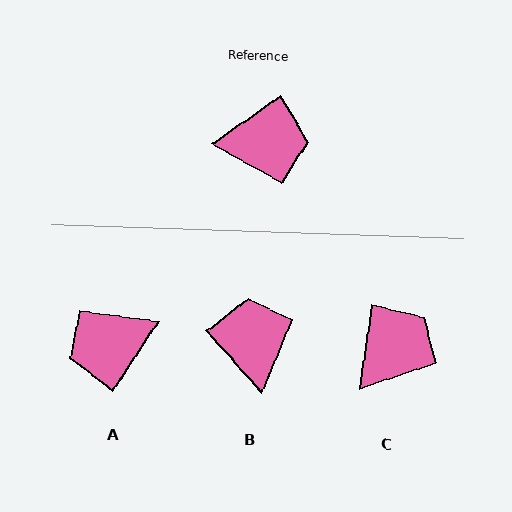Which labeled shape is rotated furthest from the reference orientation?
A, about 159 degrees away.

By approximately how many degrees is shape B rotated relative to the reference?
Approximately 97 degrees counter-clockwise.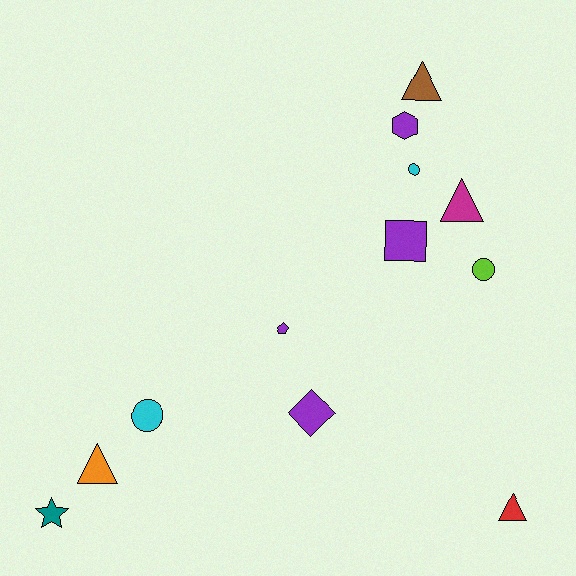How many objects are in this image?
There are 12 objects.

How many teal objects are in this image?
There is 1 teal object.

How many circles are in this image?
There are 3 circles.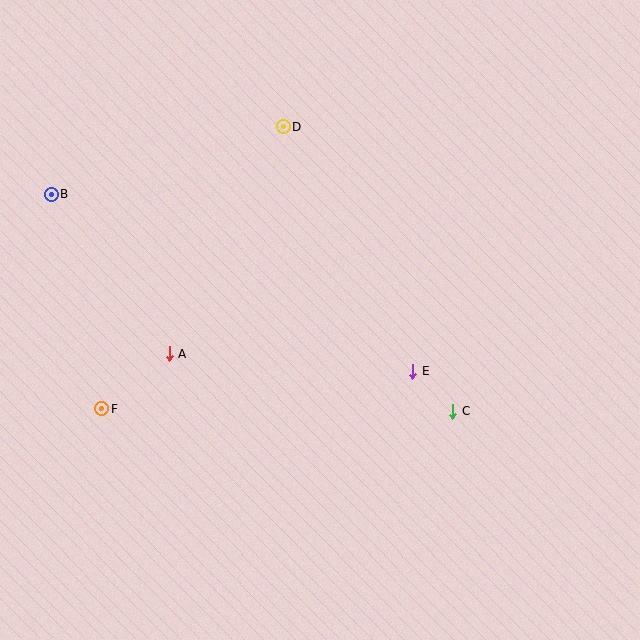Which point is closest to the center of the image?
Point E at (413, 371) is closest to the center.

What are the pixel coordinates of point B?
Point B is at (51, 195).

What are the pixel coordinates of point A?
Point A is at (169, 354).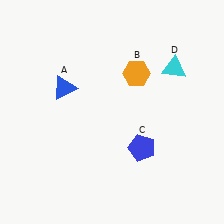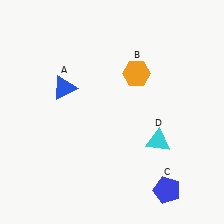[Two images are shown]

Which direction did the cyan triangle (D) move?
The cyan triangle (D) moved down.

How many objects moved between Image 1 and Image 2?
2 objects moved between the two images.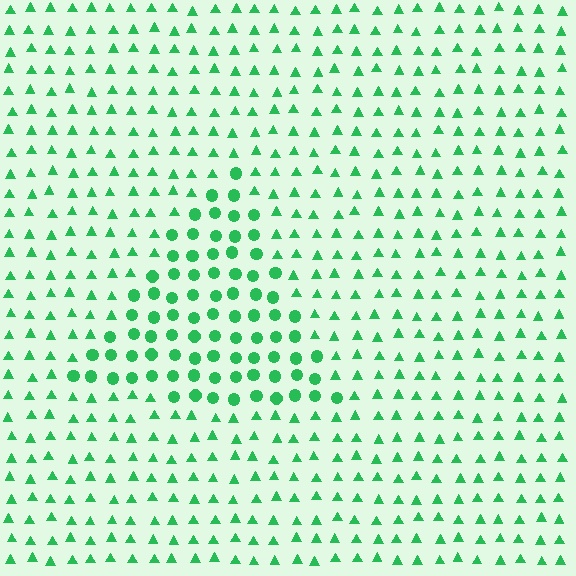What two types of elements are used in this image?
The image uses circles inside the triangle region and triangles outside it.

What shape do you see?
I see a triangle.